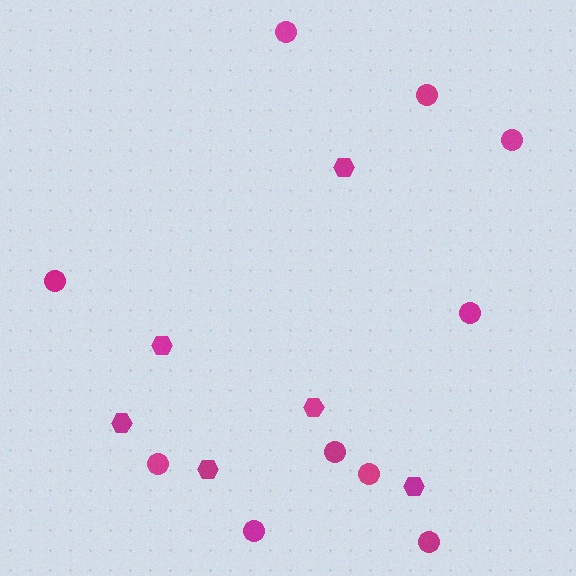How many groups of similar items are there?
There are 2 groups: one group of circles (10) and one group of hexagons (6).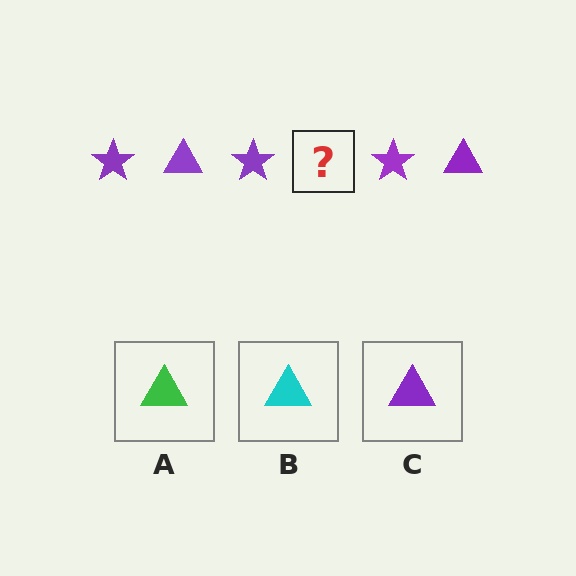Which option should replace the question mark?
Option C.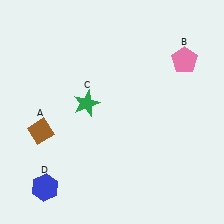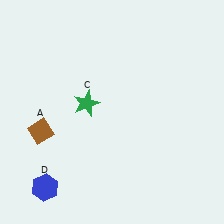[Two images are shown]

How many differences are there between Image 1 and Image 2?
There is 1 difference between the two images.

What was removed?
The pink pentagon (B) was removed in Image 2.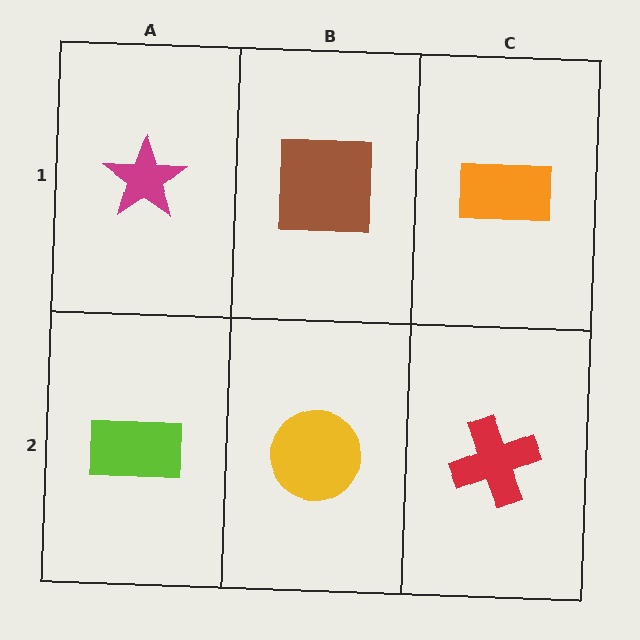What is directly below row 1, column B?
A yellow circle.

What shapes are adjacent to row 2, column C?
An orange rectangle (row 1, column C), a yellow circle (row 2, column B).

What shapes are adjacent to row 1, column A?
A lime rectangle (row 2, column A), a brown square (row 1, column B).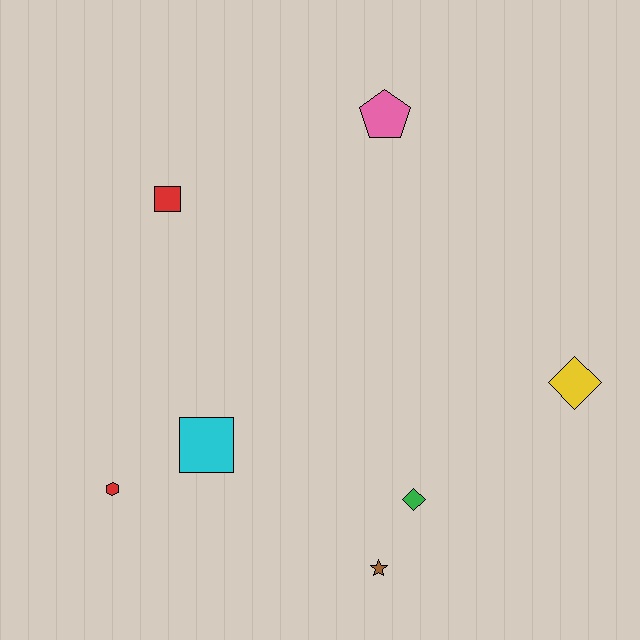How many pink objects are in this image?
There is 1 pink object.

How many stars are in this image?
There is 1 star.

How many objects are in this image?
There are 7 objects.